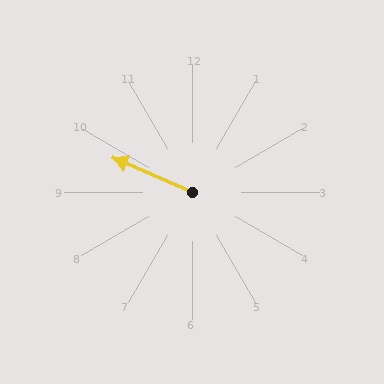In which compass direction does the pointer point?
Northwest.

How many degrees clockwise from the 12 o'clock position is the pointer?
Approximately 293 degrees.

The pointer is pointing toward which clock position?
Roughly 10 o'clock.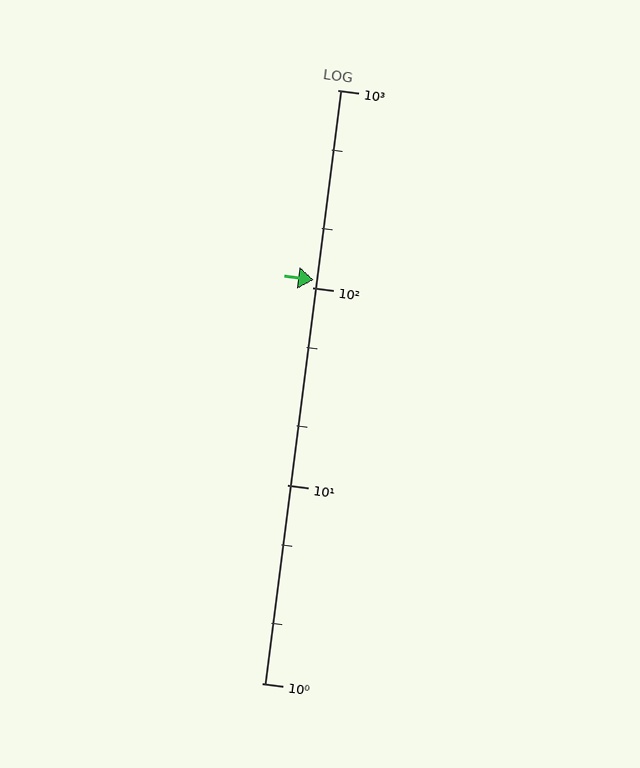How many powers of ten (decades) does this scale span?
The scale spans 3 decades, from 1 to 1000.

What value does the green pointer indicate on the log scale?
The pointer indicates approximately 110.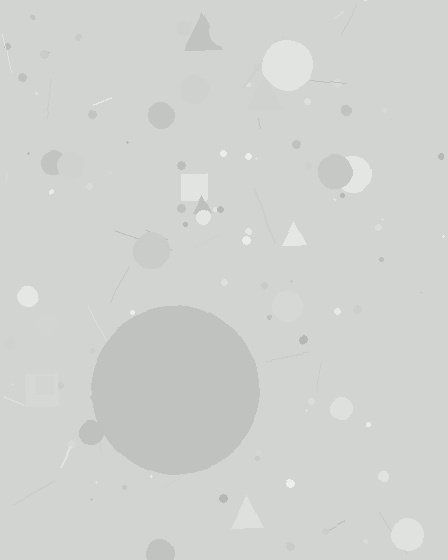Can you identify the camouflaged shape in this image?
The camouflaged shape is a circle.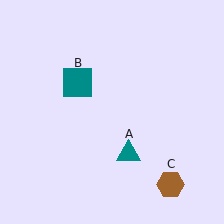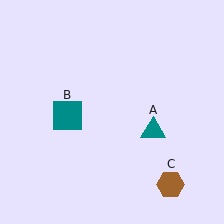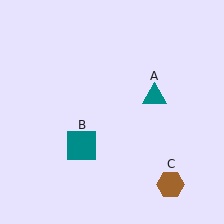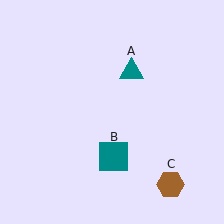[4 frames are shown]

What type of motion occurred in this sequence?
The teal triangle (object A), teal square (object B) rotated counterclockwise around the center of the scene.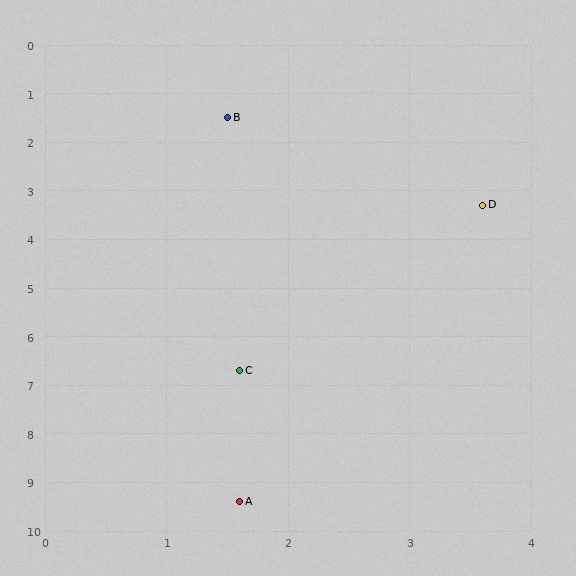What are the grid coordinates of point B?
Point B is at approximately (1.5, 1.5).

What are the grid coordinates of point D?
Point D is at approximately (3.6, 3.3).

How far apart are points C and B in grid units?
Points C and B are about 5.2 grid units apart.